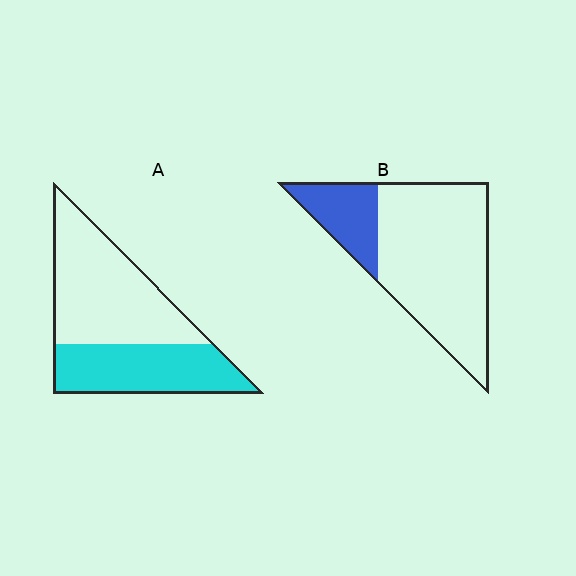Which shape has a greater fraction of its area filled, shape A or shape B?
Shape A.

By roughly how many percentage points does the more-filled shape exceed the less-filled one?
By roughly 20 percentage points (A over B).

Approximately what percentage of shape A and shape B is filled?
A is approximately 40% and B is approximately 25%.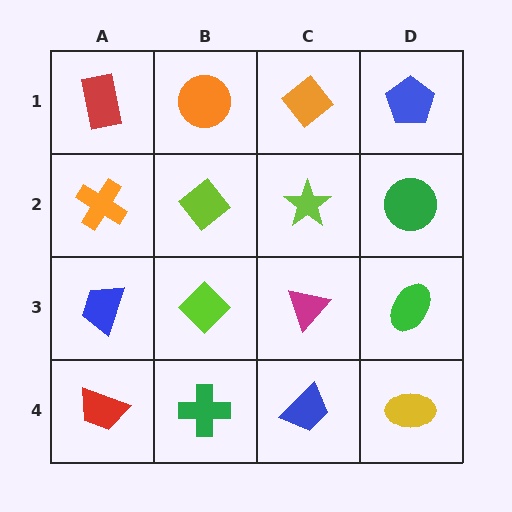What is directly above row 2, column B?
An orange circle.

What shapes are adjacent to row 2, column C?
An orange diamond (row 1, column C), a magenta triangle (row 3, column C), a lime diamond (row 2, column B), a green circle (row 2, column D).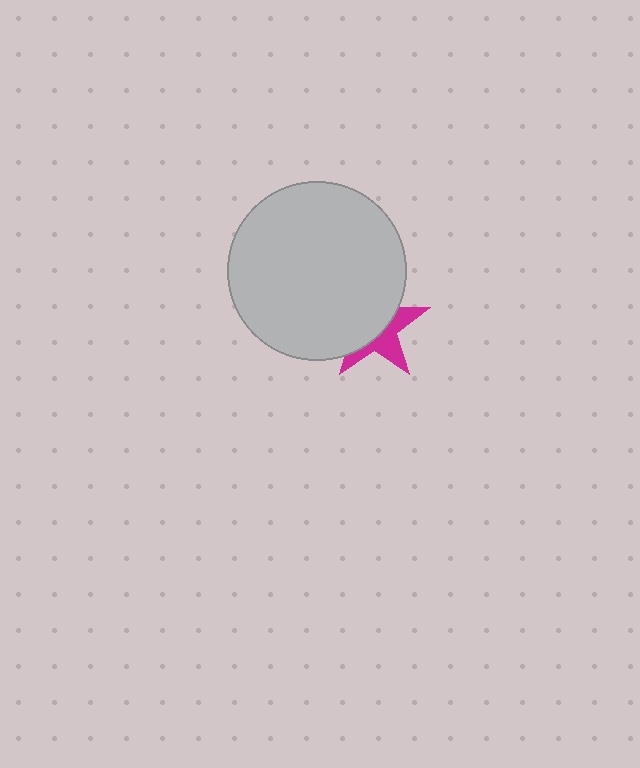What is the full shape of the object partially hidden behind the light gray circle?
The partially hidden object is a magenta star.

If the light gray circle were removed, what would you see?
You would see the complete magenta star.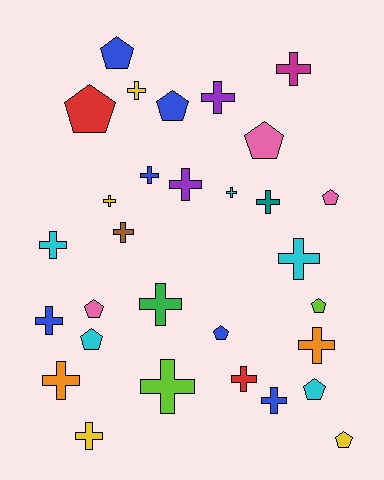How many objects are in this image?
There are 30 objects.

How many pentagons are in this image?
There are 11 pentagons.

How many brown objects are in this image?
There is 1 brown object.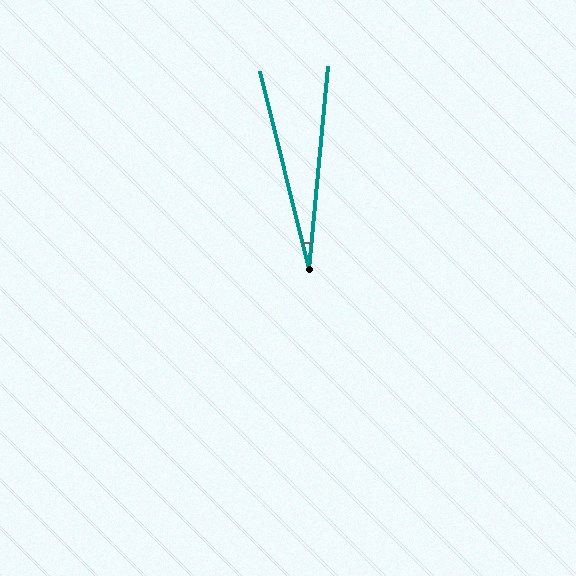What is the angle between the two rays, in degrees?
Approximately 19 degrees.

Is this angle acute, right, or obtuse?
It is acute.